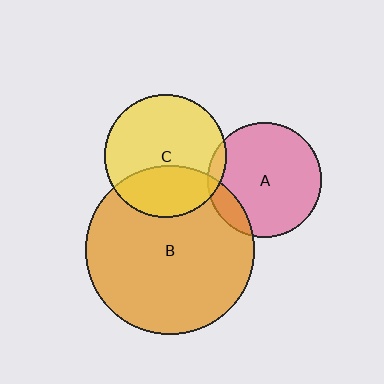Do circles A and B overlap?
Yes.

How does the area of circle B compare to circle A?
Approximately 2.2 times.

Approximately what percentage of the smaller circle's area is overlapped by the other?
Approximately 10%.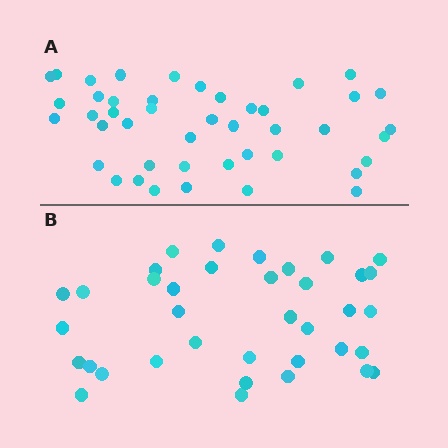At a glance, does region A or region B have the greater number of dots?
Region A (the top region) has more dots.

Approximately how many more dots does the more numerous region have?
Region A has roughly 8 or so more dots than region B.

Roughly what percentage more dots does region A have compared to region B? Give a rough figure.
About 20% more.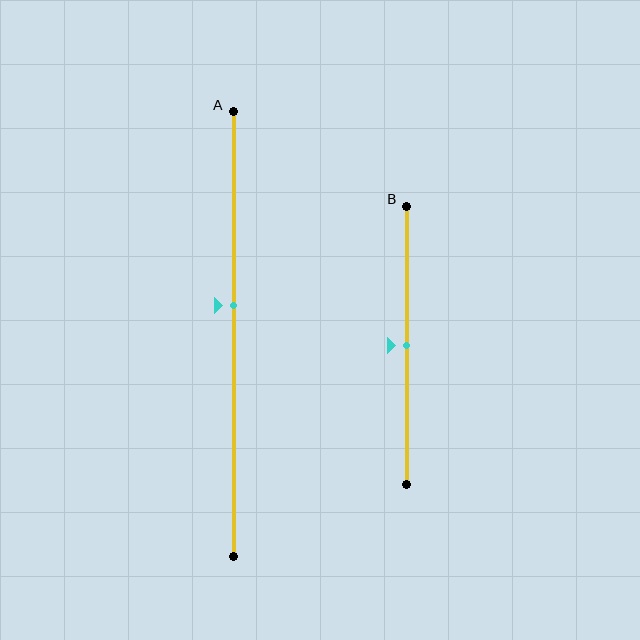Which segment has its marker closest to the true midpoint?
Segment B has its marker closest to the true midpoint.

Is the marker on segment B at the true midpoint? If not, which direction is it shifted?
Yes, the marker on segment B is at the true midpoint.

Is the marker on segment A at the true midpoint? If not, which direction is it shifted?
No, the marker on segment A is shifted upward by about 6% of the segment length.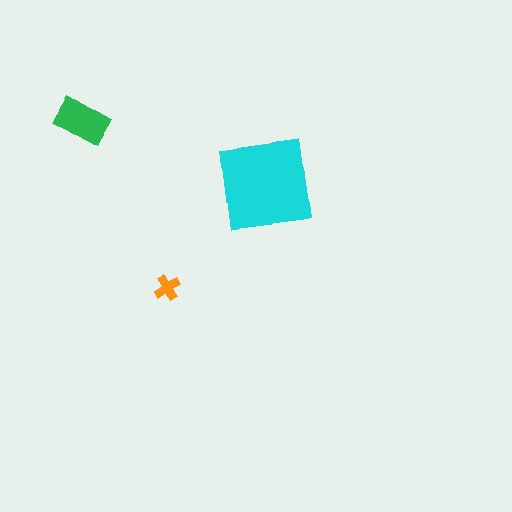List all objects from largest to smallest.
The cyan square, the green rectangle, the orange cross.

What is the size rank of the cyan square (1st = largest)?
1st.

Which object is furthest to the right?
The cyan square is rightmost.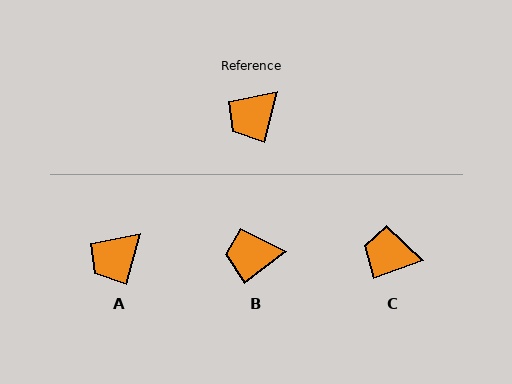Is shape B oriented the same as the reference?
No, it is off by about 38 degrees.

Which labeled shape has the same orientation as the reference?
A.